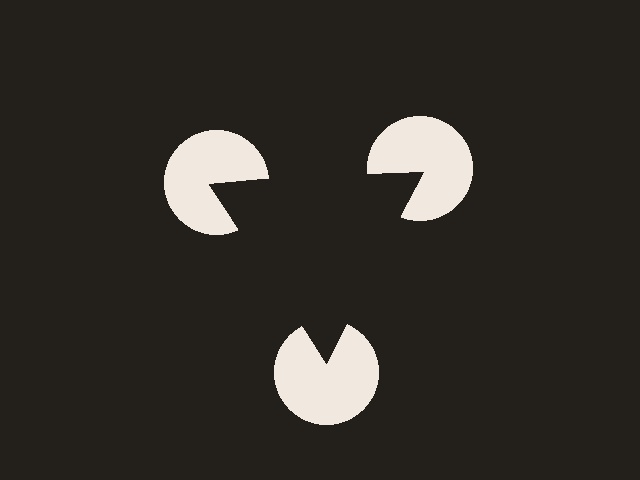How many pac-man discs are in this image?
There are 3 — one at each vertex of the illusory triangle.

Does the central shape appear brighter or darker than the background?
It typically appears slightly darker than the background, even though no actual brightness change is drawn.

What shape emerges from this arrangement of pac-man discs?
An illusory triangle — its edges are inferred from the aligned wedge cuts in the pac-man discs, not physically drawn.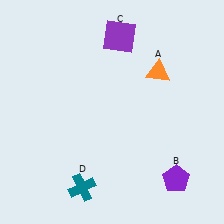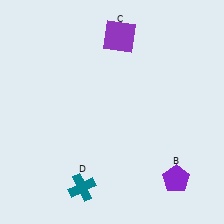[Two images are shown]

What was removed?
The orange triangle (A) was removed in Image 2.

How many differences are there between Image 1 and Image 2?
There is 1 difference between the two images.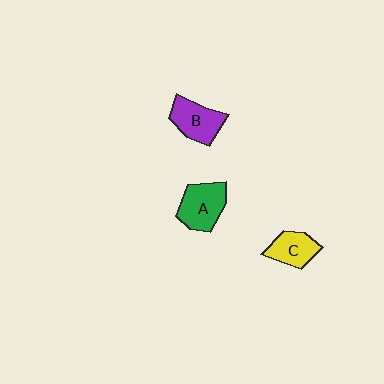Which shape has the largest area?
Shape A (green).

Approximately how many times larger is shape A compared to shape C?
Approximately 1.4 times.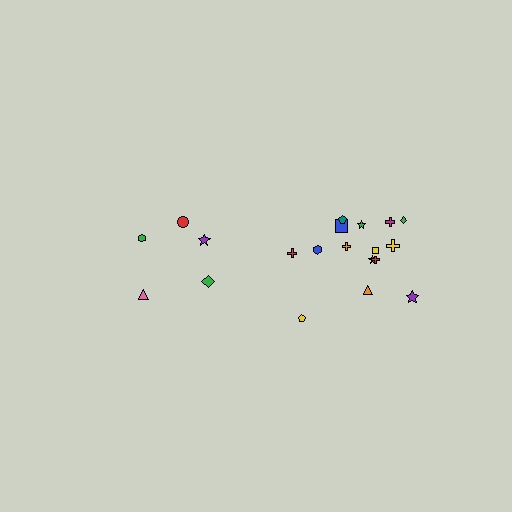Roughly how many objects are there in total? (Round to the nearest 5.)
Roughly 20 objects in total.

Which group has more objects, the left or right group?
The right group.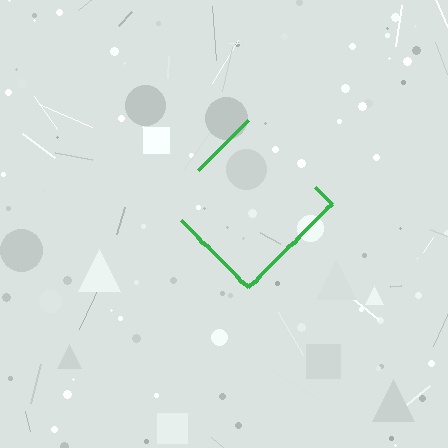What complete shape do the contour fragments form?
The contour fragments form a diamond.